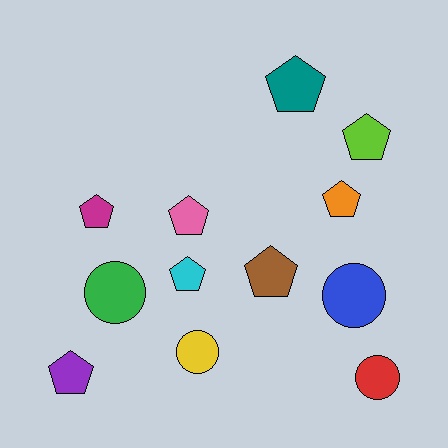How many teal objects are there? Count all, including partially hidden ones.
There is 1 teal object.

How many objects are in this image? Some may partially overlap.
There are 12 objects.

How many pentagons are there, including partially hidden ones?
There are 8 pentagons.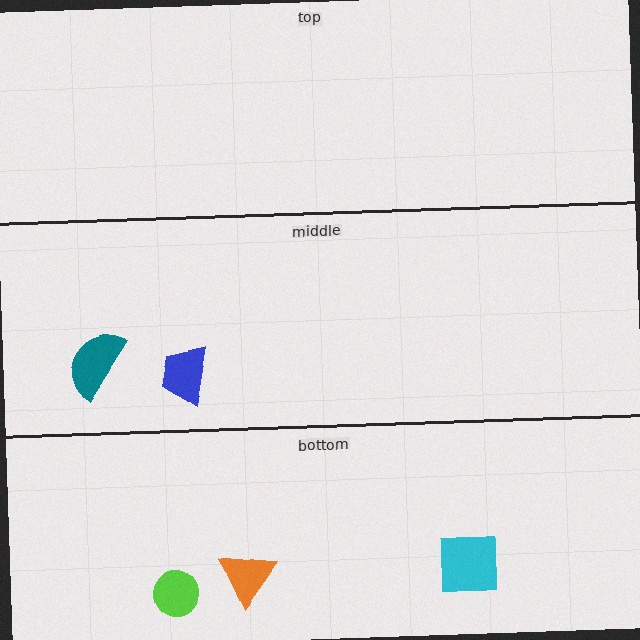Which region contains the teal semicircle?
The middle region.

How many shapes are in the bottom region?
3.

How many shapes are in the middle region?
2.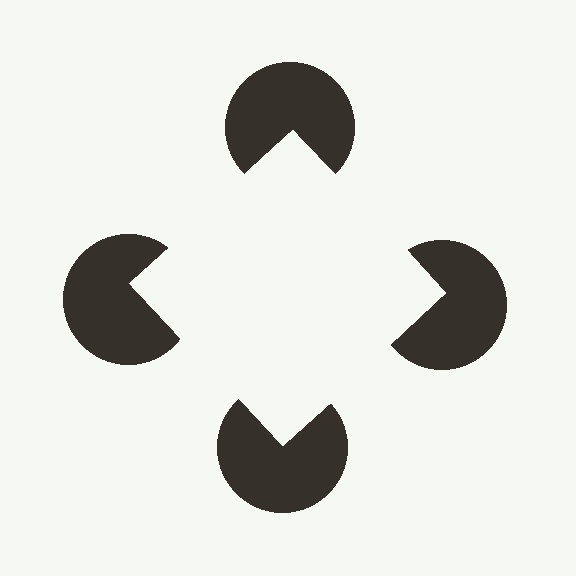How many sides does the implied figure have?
4 sides.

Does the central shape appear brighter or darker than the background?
It typically appears slightly brighter than the background, even though no actual brightness change is drawn.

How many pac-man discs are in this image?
There are 4 — one at each vertex of the illusory square.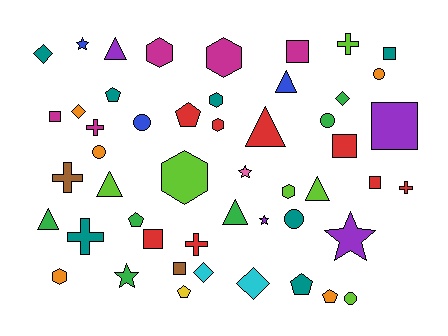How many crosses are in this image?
There are 6 crosses.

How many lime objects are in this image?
There are 6 lime objects.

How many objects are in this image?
There are 50 objects.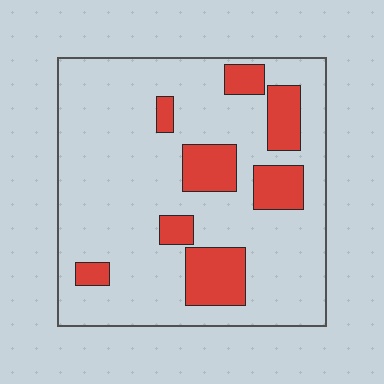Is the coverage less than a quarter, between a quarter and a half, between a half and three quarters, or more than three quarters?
Less than a quarter.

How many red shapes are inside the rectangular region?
8.